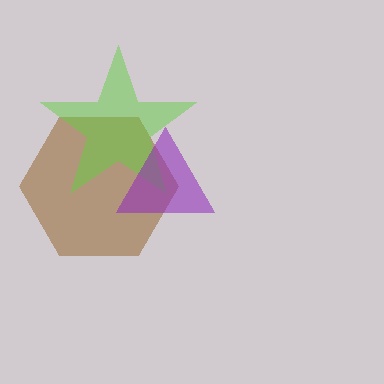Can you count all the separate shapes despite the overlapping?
Yes, there are 3 separate shapes.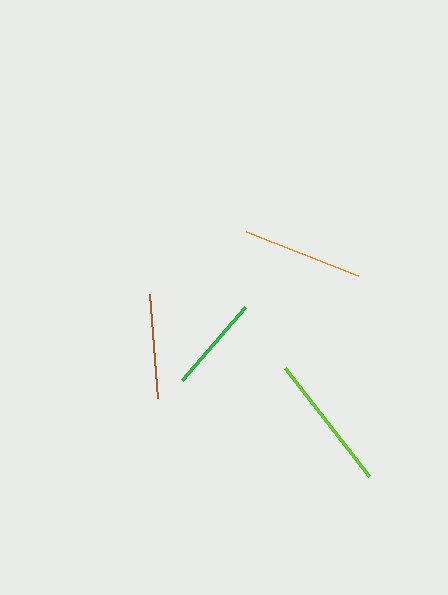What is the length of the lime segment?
The lime segment is approximately 136 pixels long.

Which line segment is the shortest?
The green line is the shortest at approximately 96 pixels.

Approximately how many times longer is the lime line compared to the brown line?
The lime line is approximately 1.3 times the length of the brown line.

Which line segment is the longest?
The lime line is the longest at approximately 136 pixels.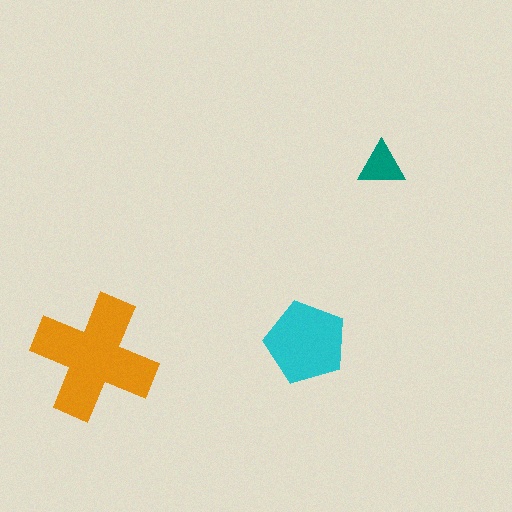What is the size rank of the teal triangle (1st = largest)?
3rd.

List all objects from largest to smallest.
The orange cross, the cyan pentagon, the teal triangle.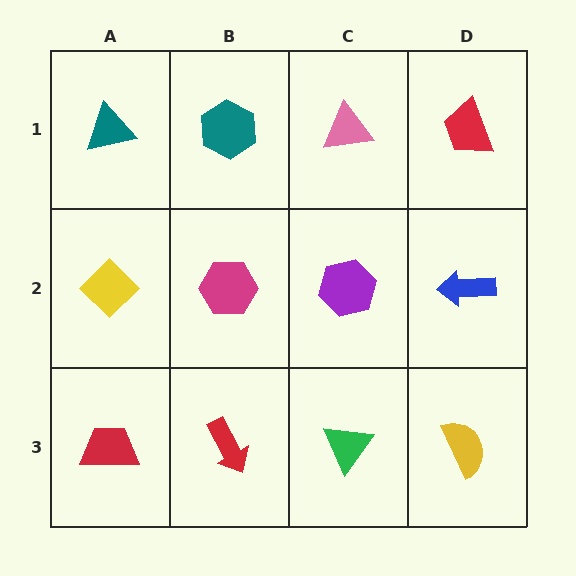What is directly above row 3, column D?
A blue arrow.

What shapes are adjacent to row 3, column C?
A purple hexagon (row 2, column C), a red arrow (row 3, column B), a yellow semicircle (row 3, column D).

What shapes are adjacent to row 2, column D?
A red trapezoid (row 1, column D), a yellow semicircle (row 3, column D), a purple hexagon (row 2, column C).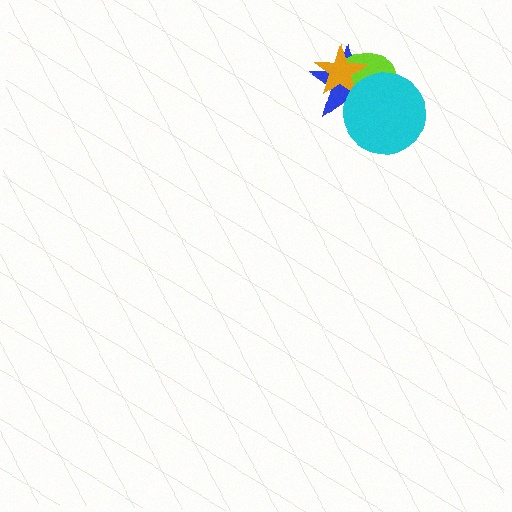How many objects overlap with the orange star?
3 objects overlap with the orange star.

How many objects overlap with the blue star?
3 objects overlap with the blue star.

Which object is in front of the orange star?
The cyan circle is in front of the orange star.